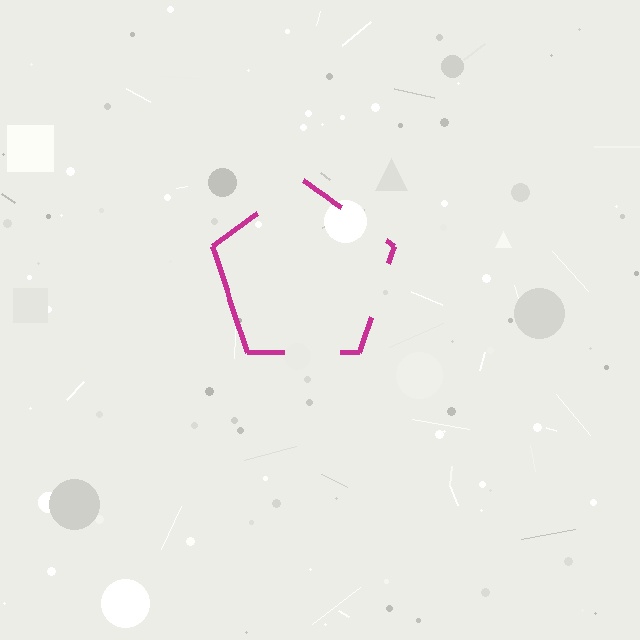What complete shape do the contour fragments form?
The contour fragments form a pentagon.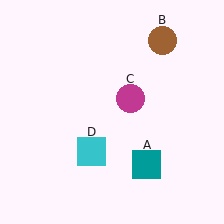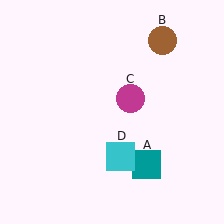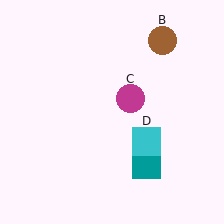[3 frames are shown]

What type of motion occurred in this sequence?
The cyan square (object D) rotated counterclockwise around the center of the scene.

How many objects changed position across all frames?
1 object changed position: cyan square (object D).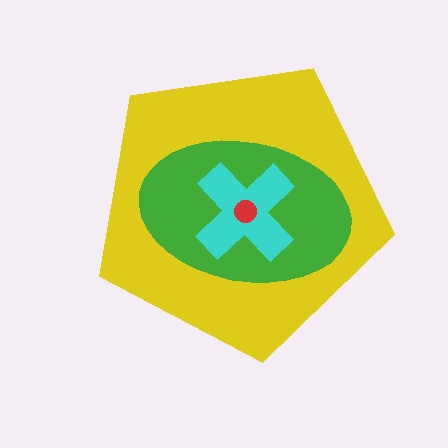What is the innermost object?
The red circle.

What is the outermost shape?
The yellow pentagon.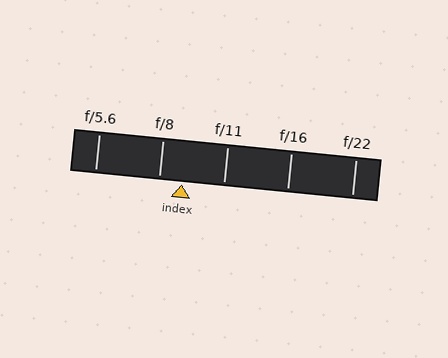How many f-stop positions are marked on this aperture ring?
There are 5 f-stop positions marked.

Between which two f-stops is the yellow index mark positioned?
The index mark is between f/8 and f/11.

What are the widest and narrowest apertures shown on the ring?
The widest aperture shown is f/5.6 and the narrowest is f/22.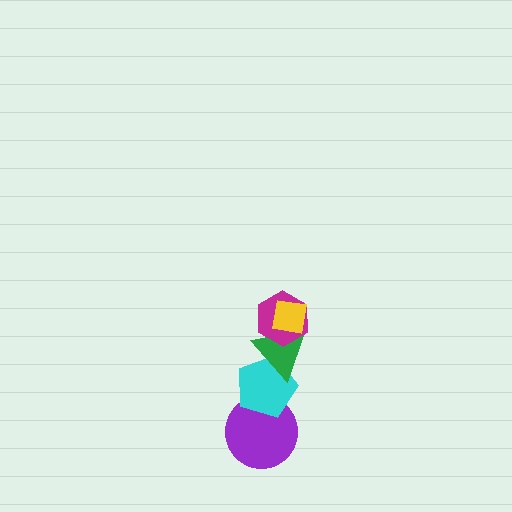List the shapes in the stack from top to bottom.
From top to bottom: the yellow square, the magenta hexagon, the green triangle, the cyan pentagon, the purple circle.